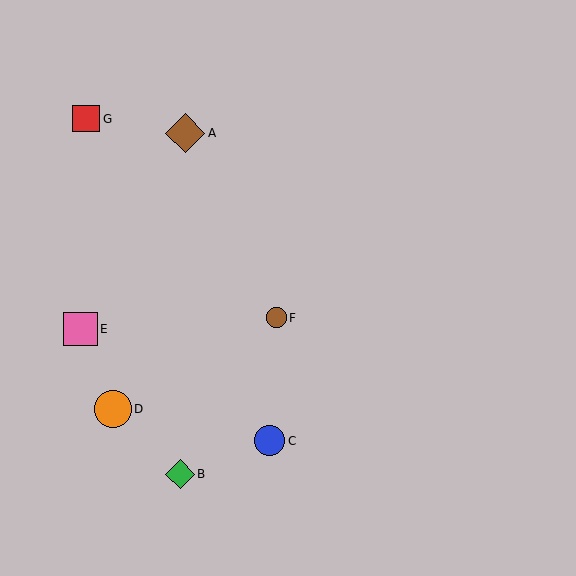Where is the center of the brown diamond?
The center of the brown diamond is at (185, 133).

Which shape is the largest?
The brown diamond (labeled A) is the largest.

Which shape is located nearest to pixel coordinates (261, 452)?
The blue circle (labeled C) at (270, 441) is nearest to that location.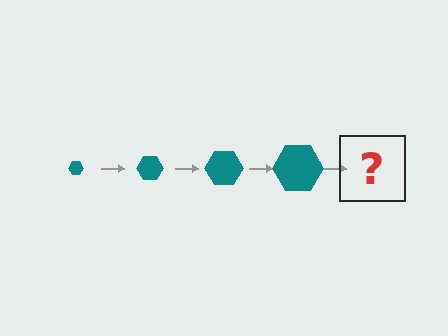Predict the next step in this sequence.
The next step is a teal hexagon, larger than the previous one.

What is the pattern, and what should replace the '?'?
The pattern is that the hexagon gets progressively larger each step. The '?' should be a teal hexagon, larger than the previous one.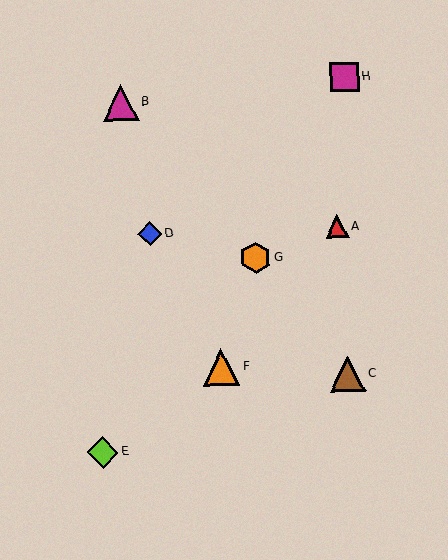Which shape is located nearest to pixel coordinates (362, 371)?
The brown triangle (labeled C) at (348, 374) is nearest to that location.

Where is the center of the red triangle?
The center of the red triangle is at (337, 226).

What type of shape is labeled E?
Shape E is a lime diamond.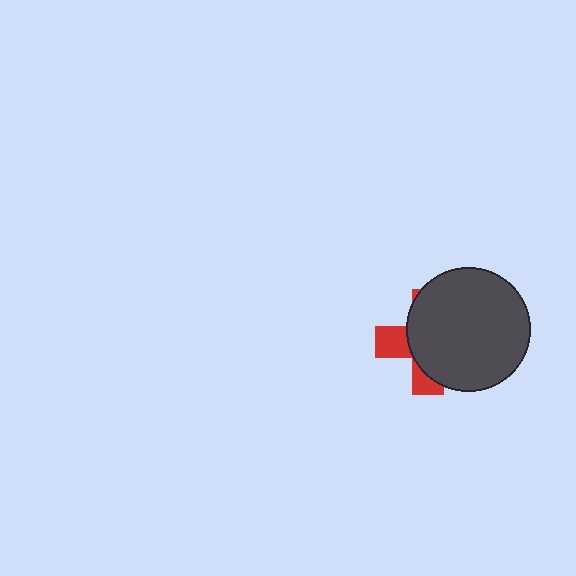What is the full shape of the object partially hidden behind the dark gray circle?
The partially hidden object is a red cross.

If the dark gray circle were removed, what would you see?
You would see the complete red cross.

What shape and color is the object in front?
The object in front is a dark gray circle.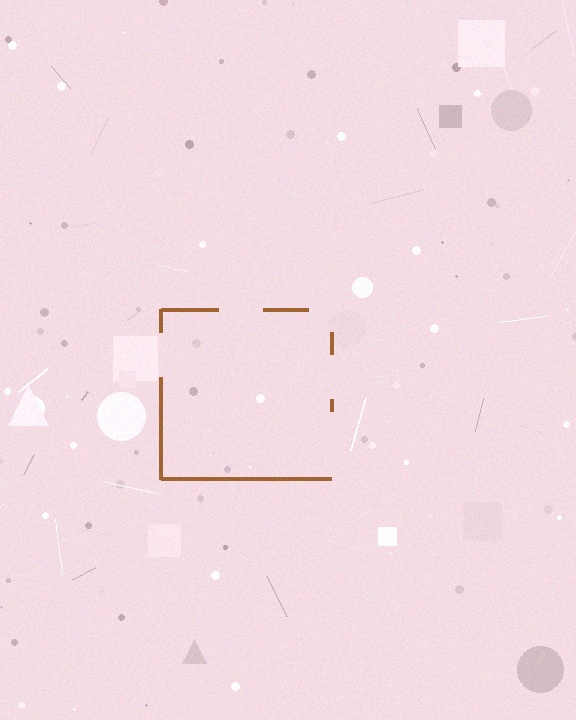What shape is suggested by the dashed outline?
The dashed outline suggests a square.